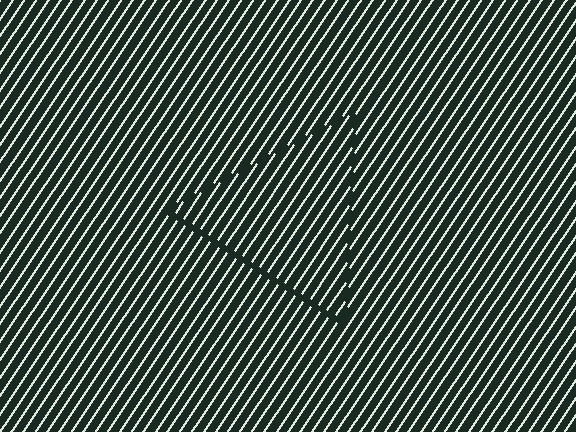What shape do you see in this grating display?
An illusory triangle. The interior of the shape contains the same grating, shifted by half a period — the contour is defined by the phase discontinuity where line-ends from the inner and outer gratings abut.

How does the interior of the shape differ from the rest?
The interior of the shape contains the same grating, shifted by half a period — the contour is defined by the phase discontinuity where line-ends from the inner and outer gratings abut.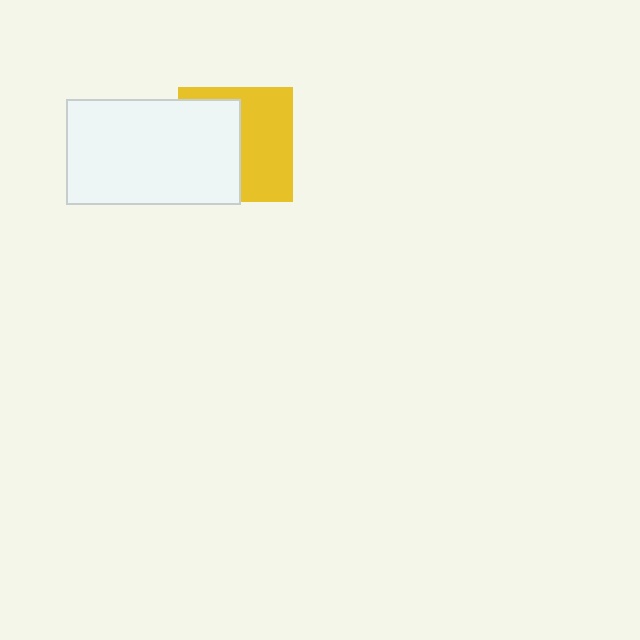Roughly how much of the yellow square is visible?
About half of it is visible (roughly 51%).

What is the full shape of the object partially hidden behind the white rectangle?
The partially hidden object is a yellow square.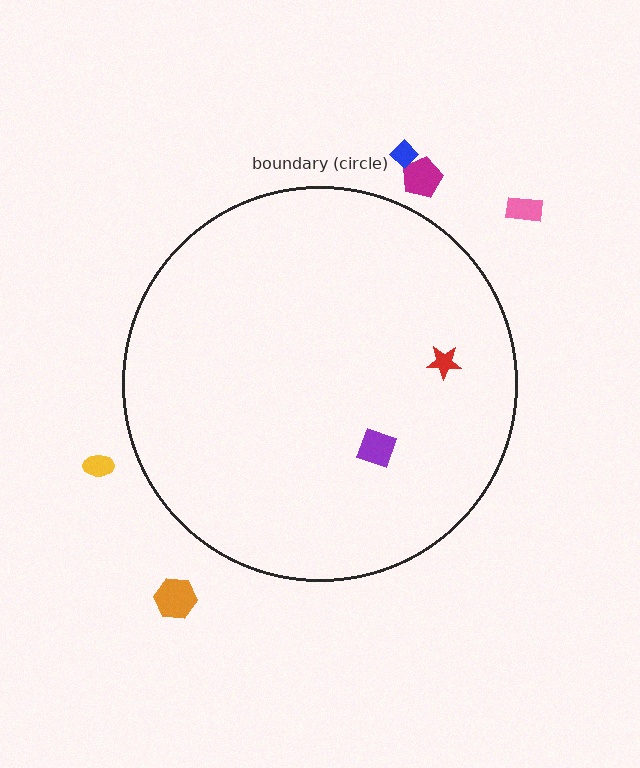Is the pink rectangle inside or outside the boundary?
Outside.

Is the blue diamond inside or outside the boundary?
Outside.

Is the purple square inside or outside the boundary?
Inside.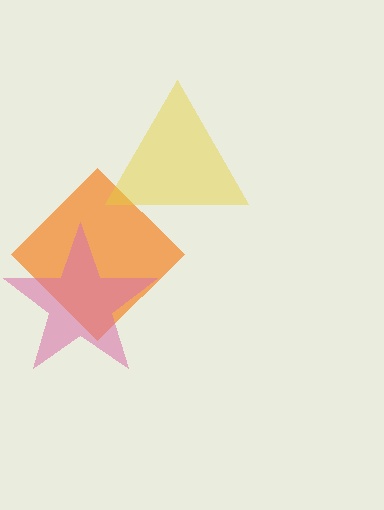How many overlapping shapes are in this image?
There are 3 overlapping shapes in the image.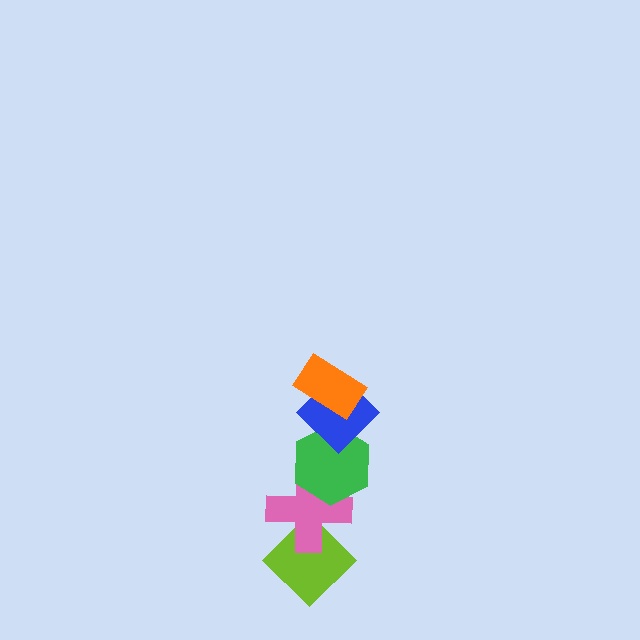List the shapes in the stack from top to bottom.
From top to bottom: the orange rectangle, the blue diamond, the green hexagon, the pink cross, the lime diamond.